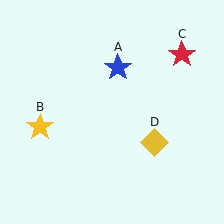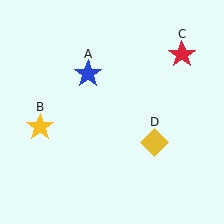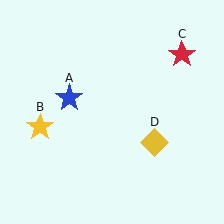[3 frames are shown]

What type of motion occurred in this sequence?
The blue star (object A) rotated counterclockwise around the center of the scene.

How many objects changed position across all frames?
1 object changed position: blue star (object A).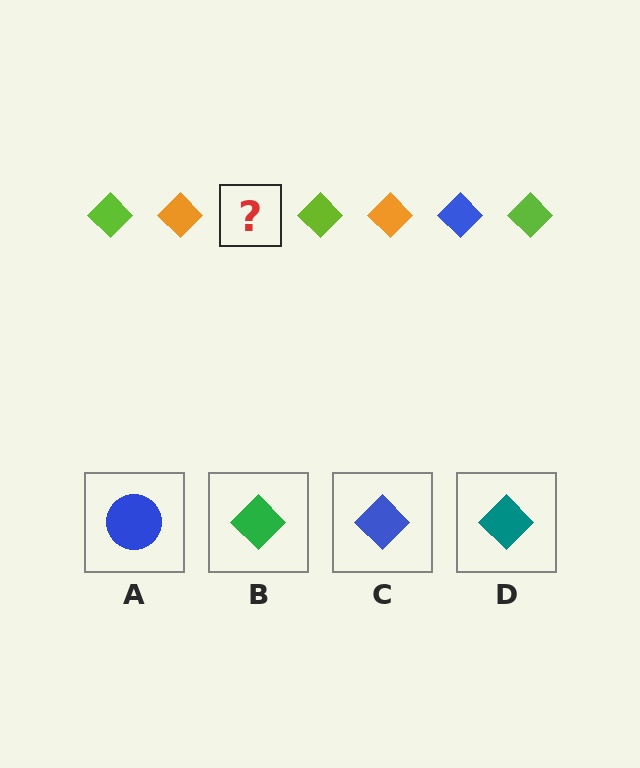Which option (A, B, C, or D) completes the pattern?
C.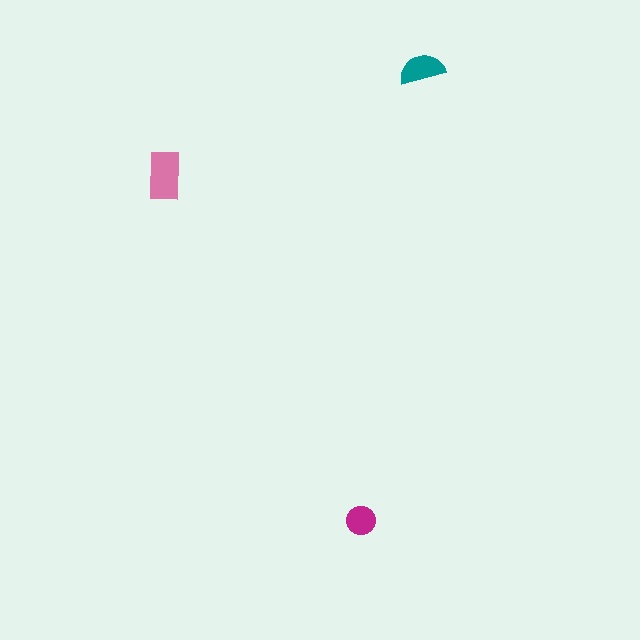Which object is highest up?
The teal semicircle is topmost.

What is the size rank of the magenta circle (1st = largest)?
3rd.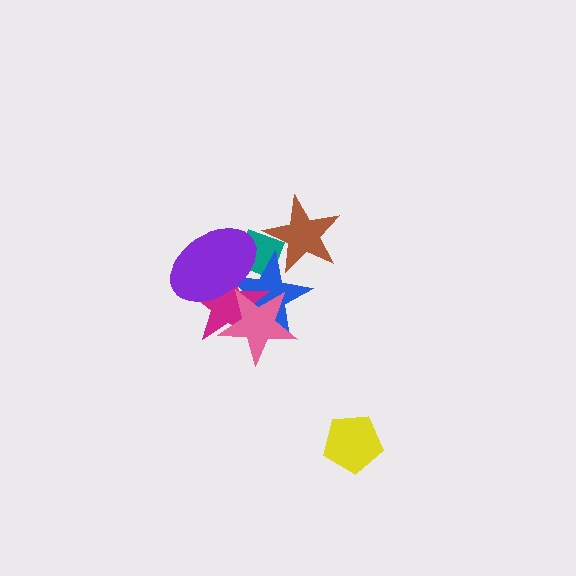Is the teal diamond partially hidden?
Yes, it is partially covered by another shape.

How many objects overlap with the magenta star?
4 objects overlap with the magenta star.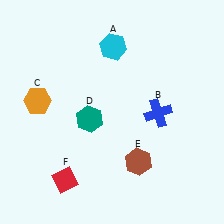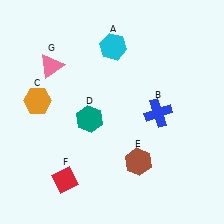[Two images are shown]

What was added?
A pink triangle (G) was added in Image 2.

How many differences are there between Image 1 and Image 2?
There is 1 difference between the two images.